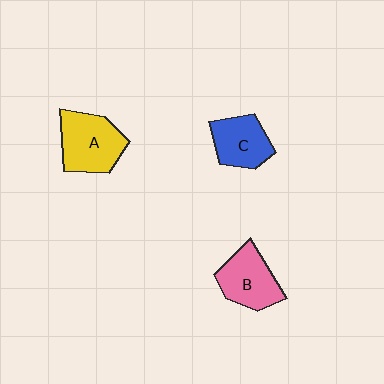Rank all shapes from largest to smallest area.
From largest to smallest: A (yellow), B (pink), C (blue).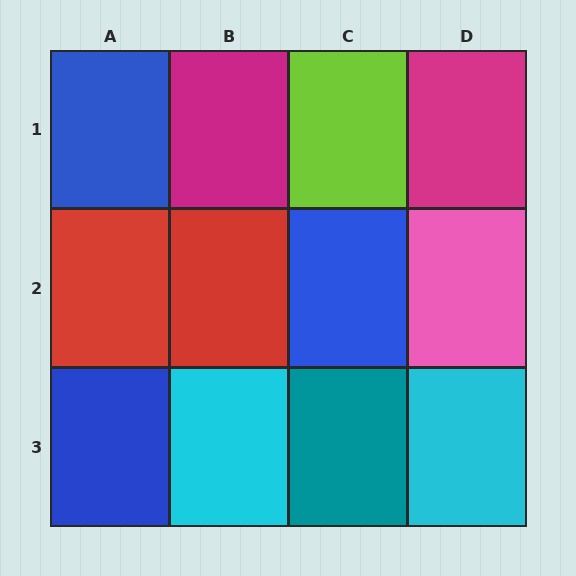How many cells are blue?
3 cells are blue.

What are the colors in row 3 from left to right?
Blue, cyan, teal, cyan.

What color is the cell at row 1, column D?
Magenta.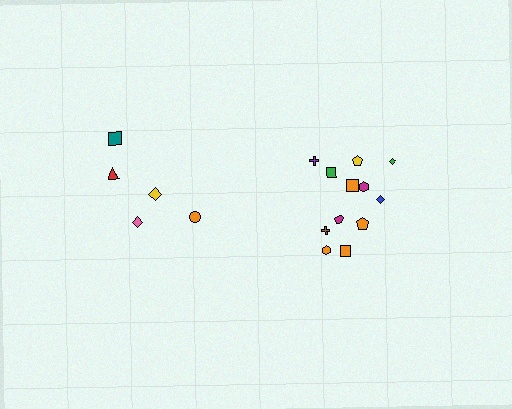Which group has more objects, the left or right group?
The right group.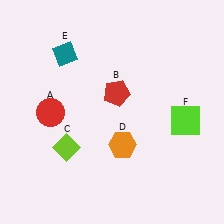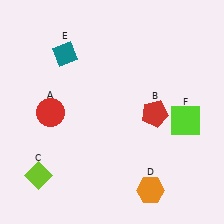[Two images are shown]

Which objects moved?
The objects that moved are: the red pentagon (B), the lime diamond (C), the orange hexagon (D).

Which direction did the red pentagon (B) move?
The red pentagon (B) moved right.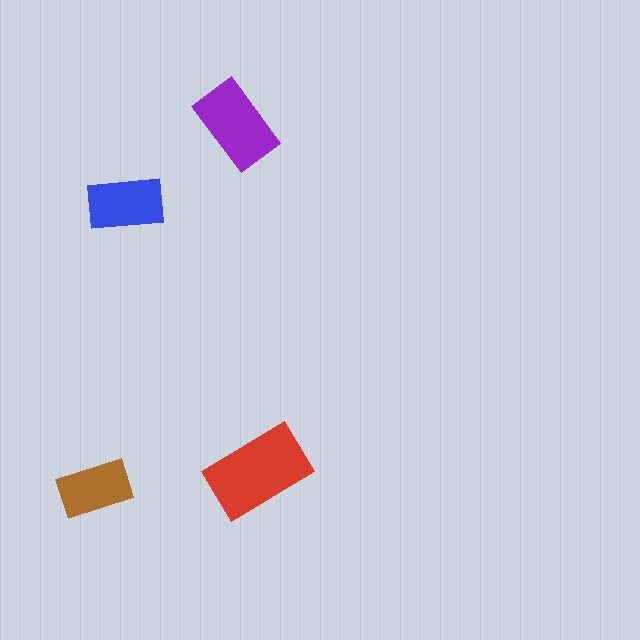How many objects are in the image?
There are 4 objects in the image.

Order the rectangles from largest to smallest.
the red one, the purple one, the blue one, the brown one.